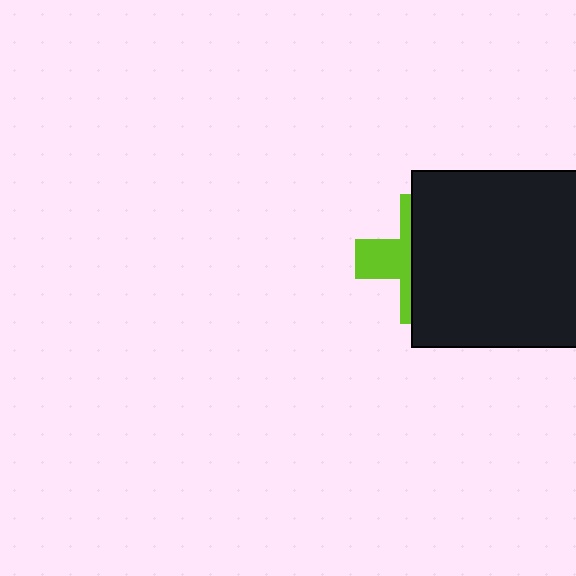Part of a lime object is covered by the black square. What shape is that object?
It is a cross.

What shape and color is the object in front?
The object in front is a black square.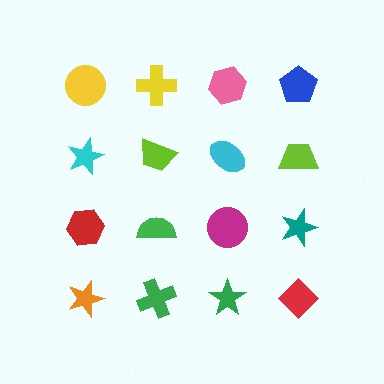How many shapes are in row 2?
4 shapes.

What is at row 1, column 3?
A pink hexagon.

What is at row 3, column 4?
A teal star.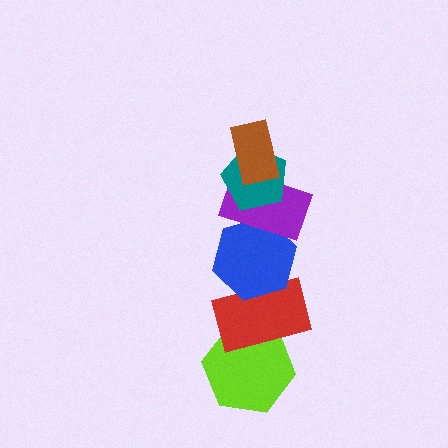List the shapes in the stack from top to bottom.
From top to bottom: the brown rectangle, the teal pentagon, the purple rectangle, the blue hexagon, the red rectangle, the lime hexagon.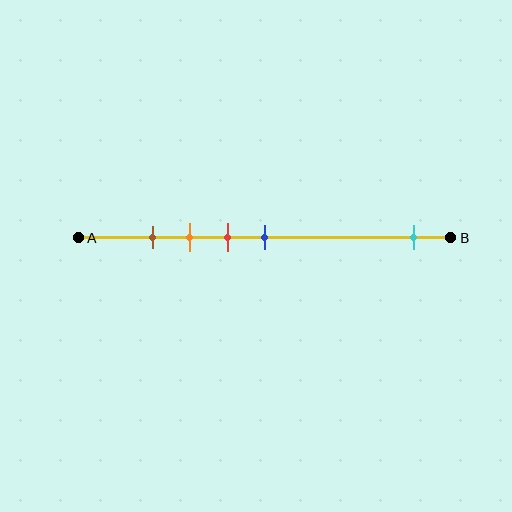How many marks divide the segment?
There are 5 marks dividing the segment.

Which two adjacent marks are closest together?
The brown and orange marks are the closest adjacent pair.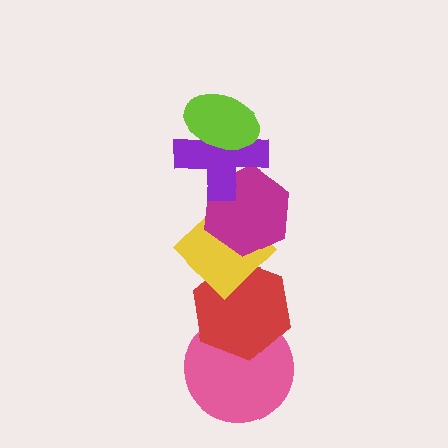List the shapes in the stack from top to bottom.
From top to bottom: the lime ellipse, the purple cross, the magenta hexagon, the yellow diamond, the red hexagon, the pink circle.